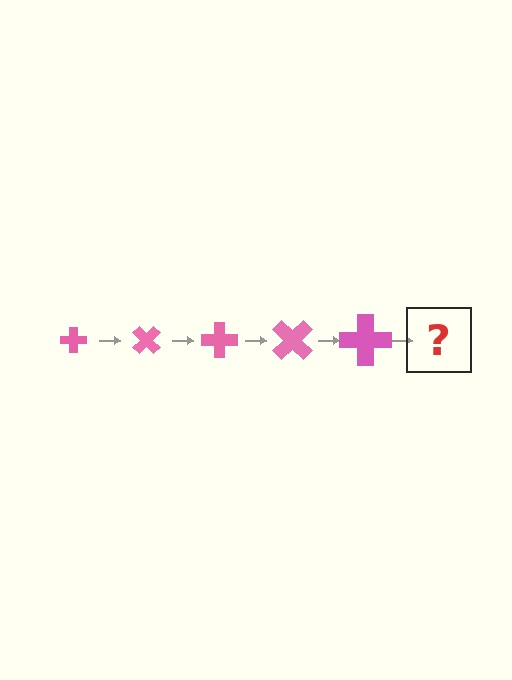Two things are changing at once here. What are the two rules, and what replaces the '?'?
The two rules are that the cross grows larger each step and it rotates 45 degrees each step. The '?' should be a cross, larger than the previous one and rotated 225 degrees from the start.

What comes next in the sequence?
The next element should be a cross, larger than the previous one and rotated 225 degrees from the start.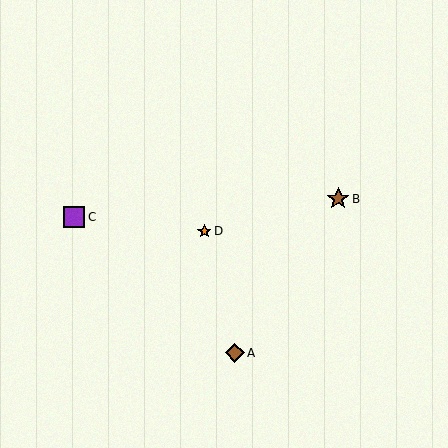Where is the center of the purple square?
The center of the purple square is at (74, 217).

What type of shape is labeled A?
Shape A is a brown diamond.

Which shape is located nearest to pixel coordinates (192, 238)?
The orange star (labeled D) at (204, 231) is nearest to that location.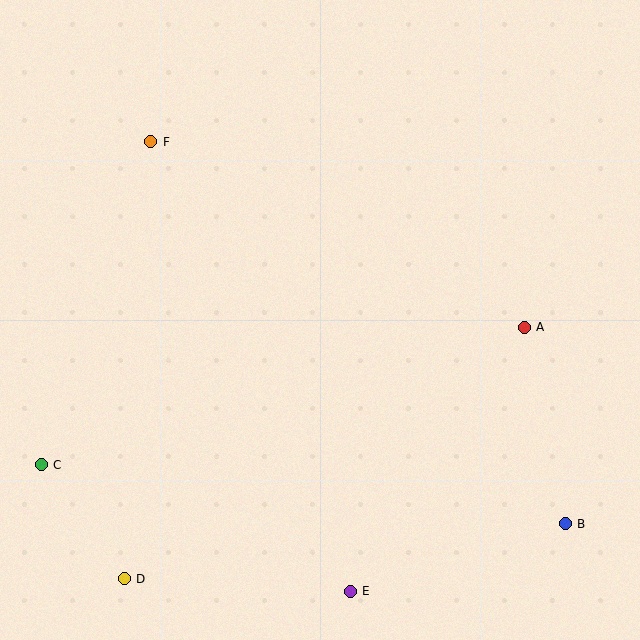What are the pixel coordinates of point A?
Point A is at (524, 327).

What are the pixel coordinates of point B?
Point B is at (565, 524).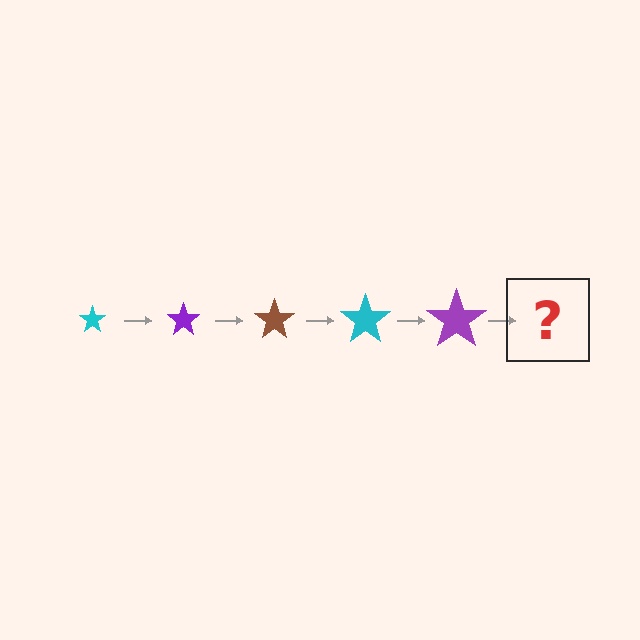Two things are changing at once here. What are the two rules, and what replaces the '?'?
The two rules are that the star grows larger each step and the color cycles through cyan, purple, and brown. The '?' should be a brown star, larger than the previous one.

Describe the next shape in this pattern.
It should be a brown star, larger than the previous one.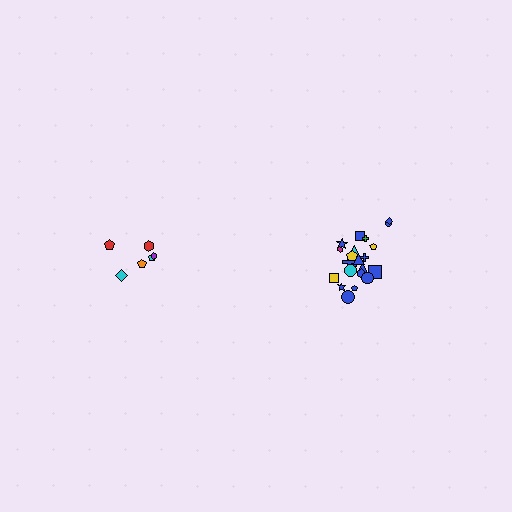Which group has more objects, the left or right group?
The right group.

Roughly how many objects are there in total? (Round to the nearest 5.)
Roughly 30 objects in total.